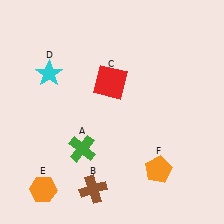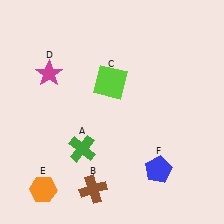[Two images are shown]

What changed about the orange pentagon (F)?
In Image 1, F is orange. In Image 2, it changed to blue.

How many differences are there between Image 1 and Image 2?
There are 3 differences between the two images.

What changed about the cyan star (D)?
In Image 1, D is cyan. In Image 2, it changed to magenta.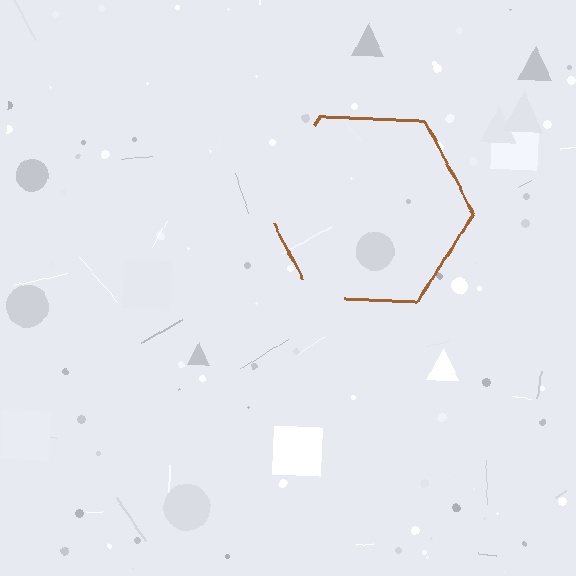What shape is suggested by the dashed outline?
The dashed outline suggests a hexagon.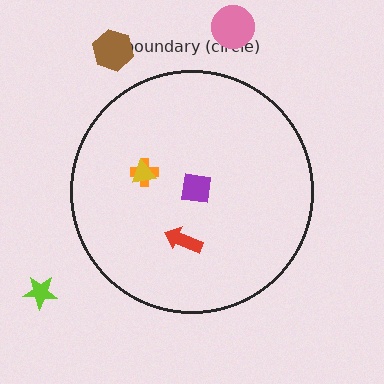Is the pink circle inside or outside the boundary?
Outside.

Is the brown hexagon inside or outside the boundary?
Outside.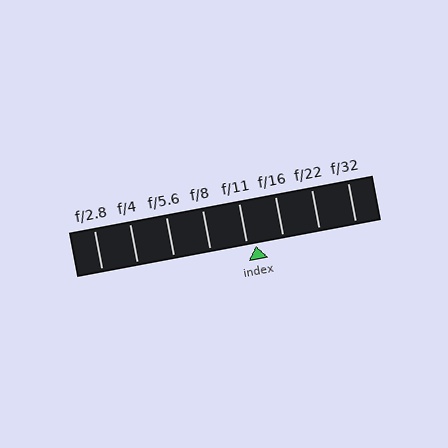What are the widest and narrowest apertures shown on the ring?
The widest aperture shown is f/2.8 and the narrowest is f/32.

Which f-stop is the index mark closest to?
The index mark is closest to f/11.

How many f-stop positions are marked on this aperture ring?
There are 8 f-stop positions marked.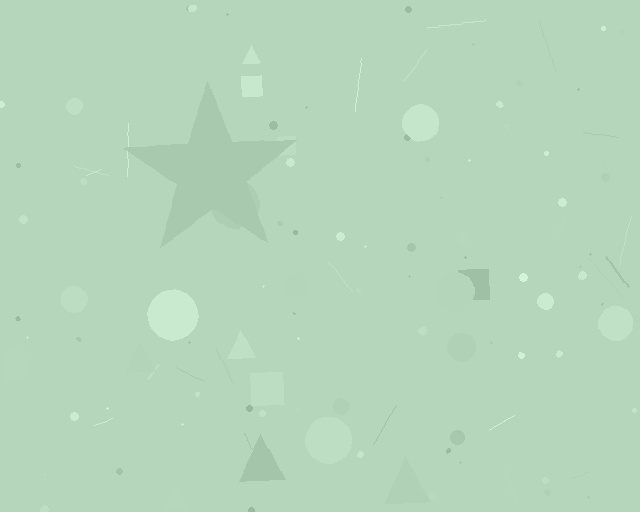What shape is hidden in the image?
A star is hidden in the image.